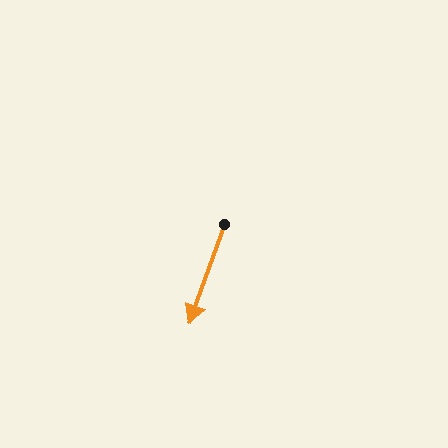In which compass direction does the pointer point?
South.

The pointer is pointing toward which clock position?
Roughly 7 o'clock.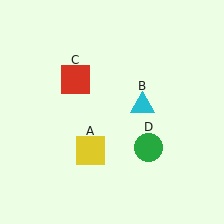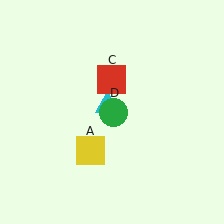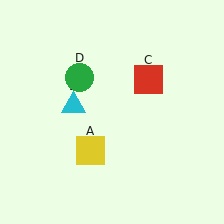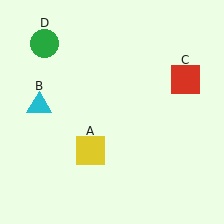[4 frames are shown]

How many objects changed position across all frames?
3 objects changed position: cyan triangle (object B), red square (object C), green circle (object D).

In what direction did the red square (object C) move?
The red square (object C) moved right.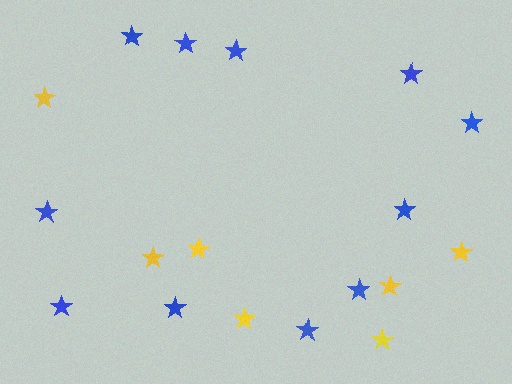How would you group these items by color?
There are 2 groups: one group of yellow stars (7) and one group of blue stars (11).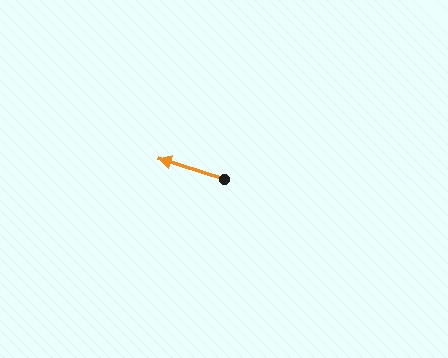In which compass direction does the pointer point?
West.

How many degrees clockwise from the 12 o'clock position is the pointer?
Approximately 287 degrees.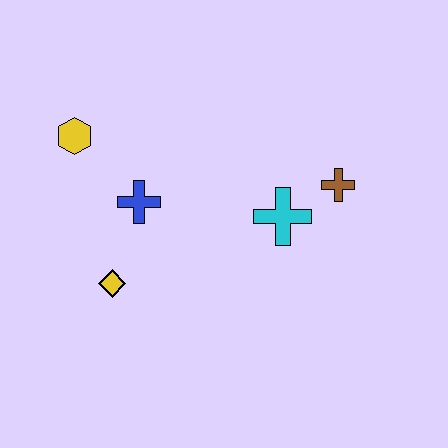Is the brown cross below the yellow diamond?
No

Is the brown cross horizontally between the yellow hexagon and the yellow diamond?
No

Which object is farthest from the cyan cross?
The yellow hexagon is farthest from the cyan cross.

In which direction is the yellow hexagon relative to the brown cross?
The yellow hexagon is to the left of the brown cross.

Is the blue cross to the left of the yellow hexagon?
No